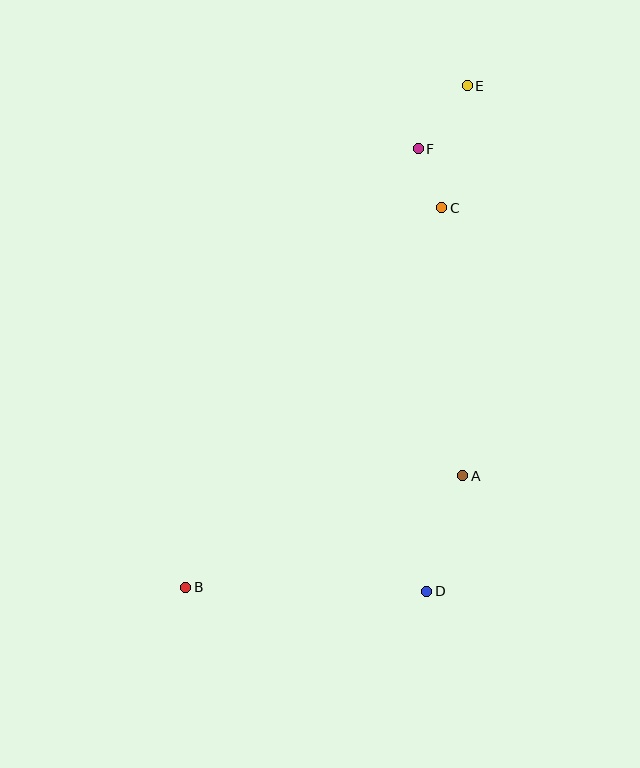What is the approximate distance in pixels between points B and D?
The distance between B and D is approximately 241 pixels.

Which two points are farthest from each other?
Points B and E are farthest from each other.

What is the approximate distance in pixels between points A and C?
The distance between A and C is approximately 269 pixels.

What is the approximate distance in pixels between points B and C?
The distance between B and C is approximately 458 pixels.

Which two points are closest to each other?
Points C and F are closest to each other.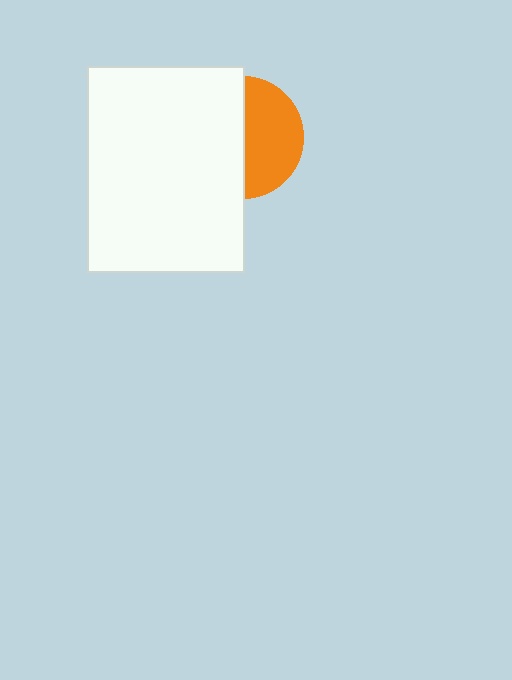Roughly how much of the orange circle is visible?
About half of it is visible (roughly 47%).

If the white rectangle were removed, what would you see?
You would see the complete orange circle.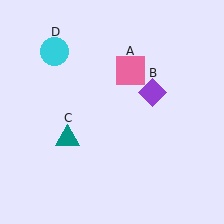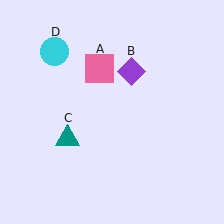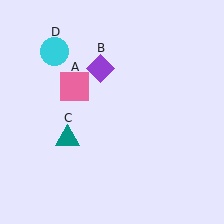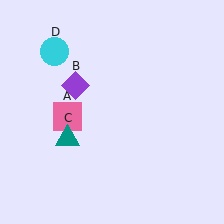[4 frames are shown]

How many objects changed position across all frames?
2 objects changed position: pink square (object A), purple diamond (object B).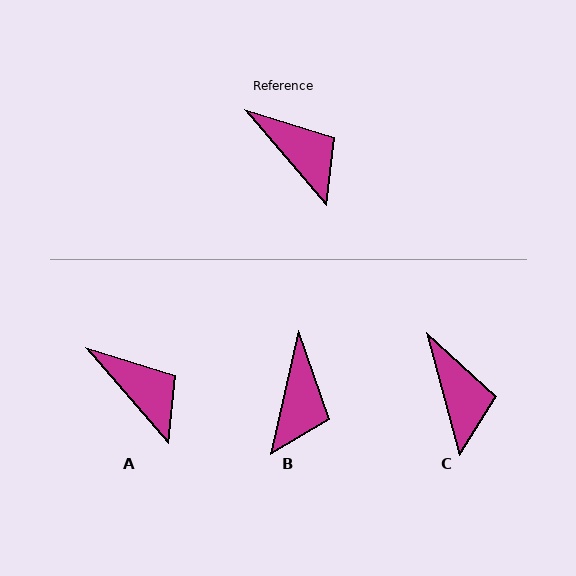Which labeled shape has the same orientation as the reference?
A.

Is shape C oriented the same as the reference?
No, it is off by about 26 degrees.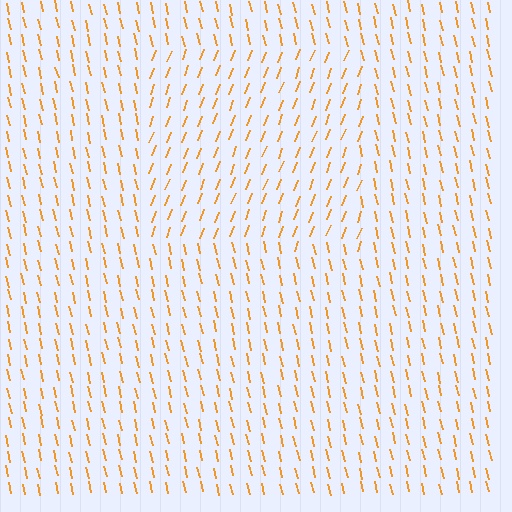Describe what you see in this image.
The image is filled with small orange line segments. A rectangle region in the image has lines oriented differently from the surrounding lines, creating a visible texture boundary.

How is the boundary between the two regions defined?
The boundary is defined purely by a change in line orientation (approximately 34 degrees difference). All lines are the same color and thickness.